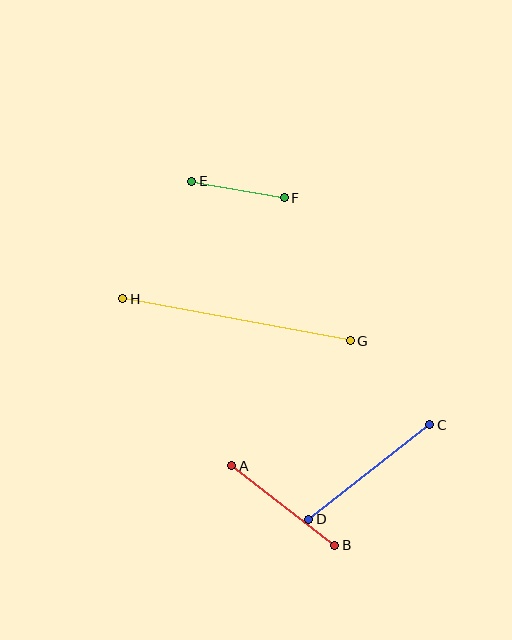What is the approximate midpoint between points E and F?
The midpoint is at approximately (238, 189) pixels.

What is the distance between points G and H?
The distance is approximately 231 pixels.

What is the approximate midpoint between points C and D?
The midpoint is at approximately (369, 472) pixels.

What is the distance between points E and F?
The distance is approximately 94 pixels.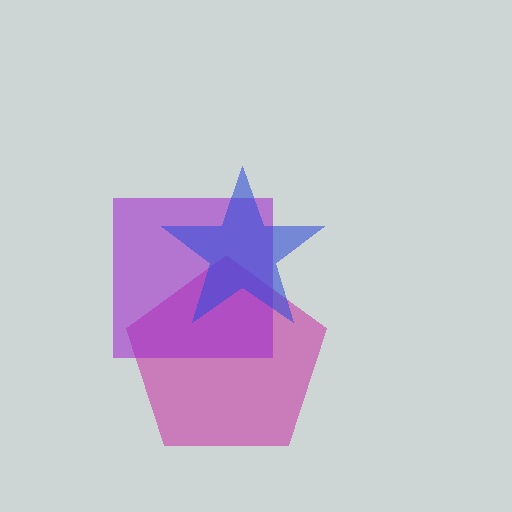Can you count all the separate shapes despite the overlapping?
Yes, there are 3 separate shapes.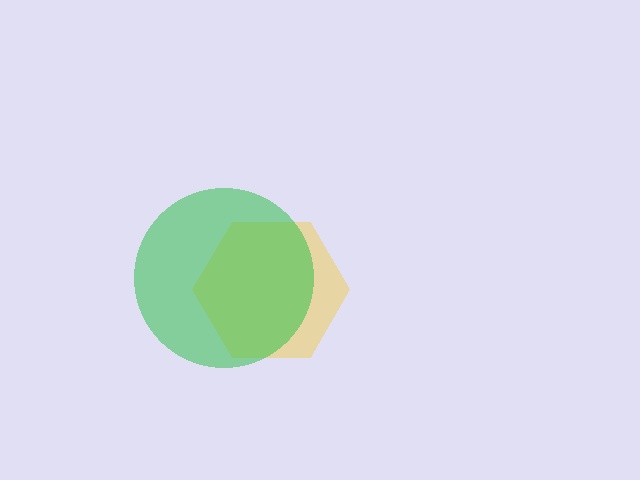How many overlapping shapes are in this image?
There are 2 overlapping shapes in the image.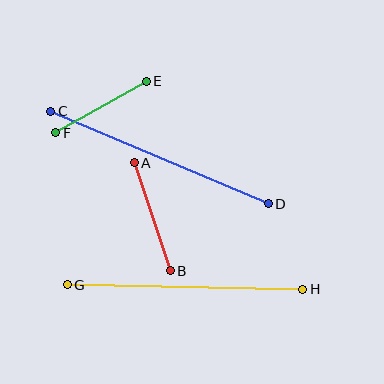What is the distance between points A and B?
The distance is approximately 114 pixels.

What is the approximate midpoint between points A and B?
The midpoint is at approximately (152, 217) pixels.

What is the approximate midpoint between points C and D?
The midpoint is at approximately (159, 158) pixels.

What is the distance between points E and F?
The distance is approximately 105 pixels.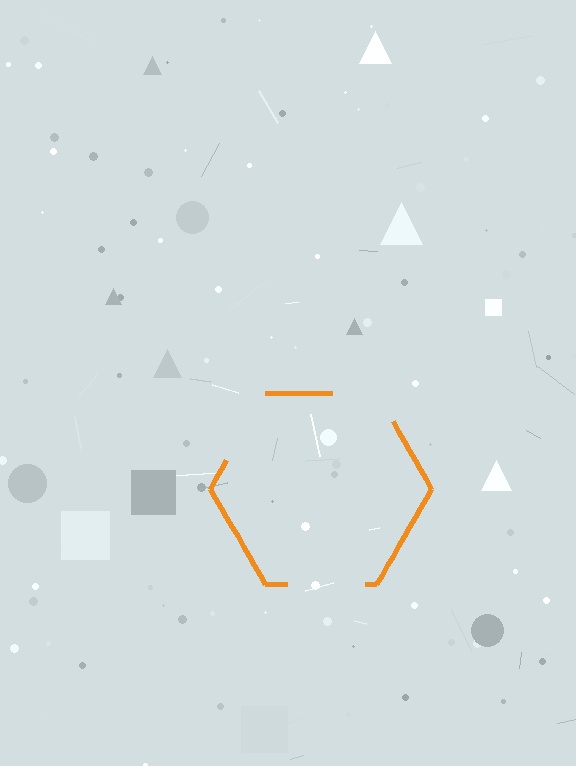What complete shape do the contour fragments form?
The contour fragments form a hexagon.